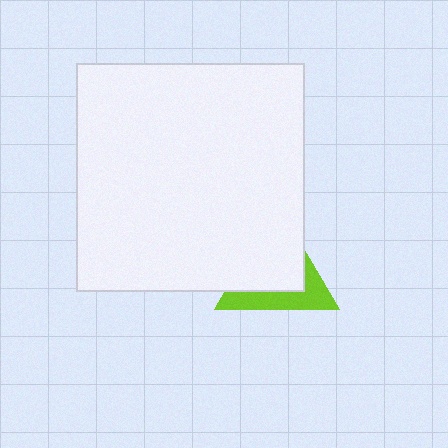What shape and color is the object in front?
The object in front is a white square.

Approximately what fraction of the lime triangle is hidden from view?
Roughly 62% of the lime triangle is hidden behind the white square.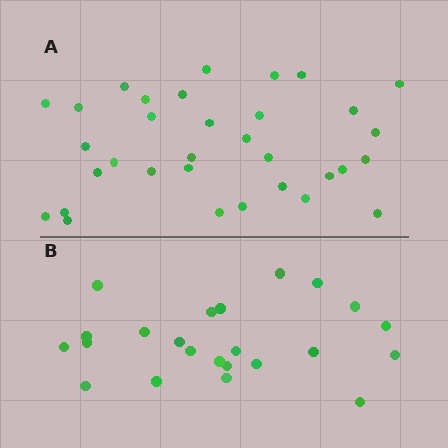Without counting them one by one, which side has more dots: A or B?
Region A (the top region) has more dots.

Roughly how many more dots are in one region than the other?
Region A has roughly 10 or so more dots than region B.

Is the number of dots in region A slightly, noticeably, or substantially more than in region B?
Region A has noticeably more, but not dramatically so. The ratio is roughly 1.4 to 1.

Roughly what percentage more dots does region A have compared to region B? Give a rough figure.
About 45% more.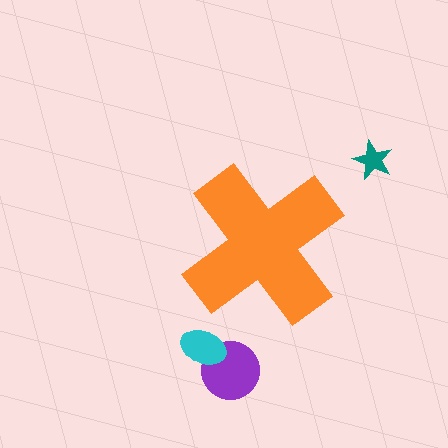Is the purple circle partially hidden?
No, the purple circle is fully visible.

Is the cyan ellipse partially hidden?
No, the cyan ellipse is fully visible.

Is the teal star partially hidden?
No, the teal star is fully visible.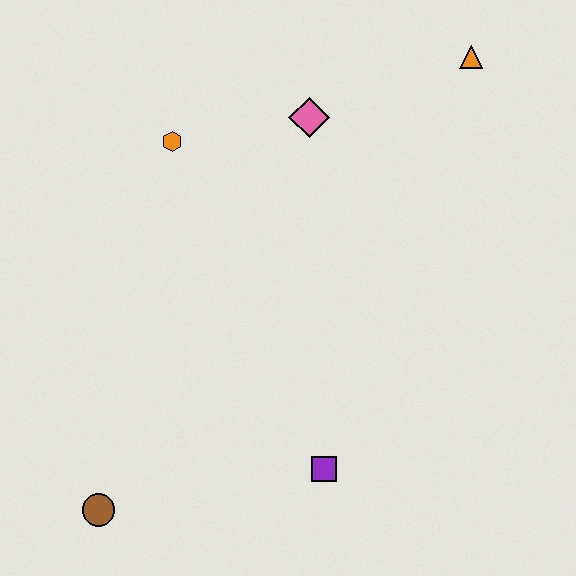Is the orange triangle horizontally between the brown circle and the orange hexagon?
No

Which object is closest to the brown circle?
The purple square is closest to the brown circle.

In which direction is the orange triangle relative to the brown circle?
The orange triangle is above the brown circle.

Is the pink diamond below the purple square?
No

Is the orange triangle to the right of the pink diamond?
Yes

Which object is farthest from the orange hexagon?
The brown circle is farthest from the orange hexagon.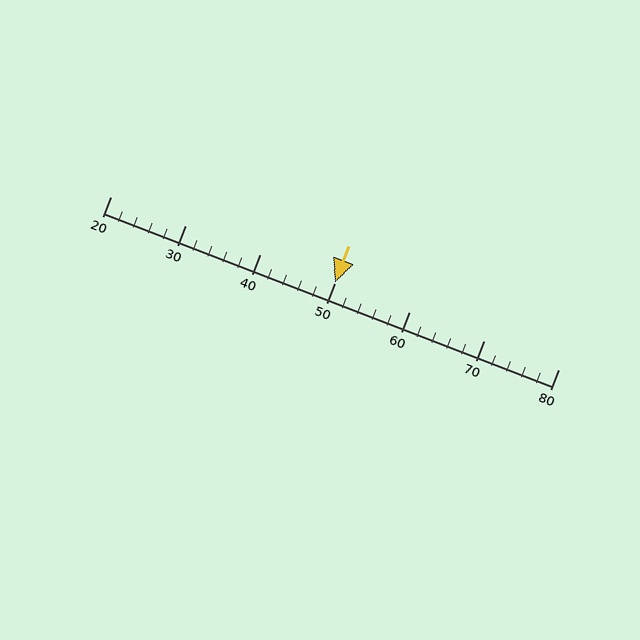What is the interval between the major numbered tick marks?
The major tick marks are spaced 10 units apart.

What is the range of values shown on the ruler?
The ruler shows values from 20 to 80.